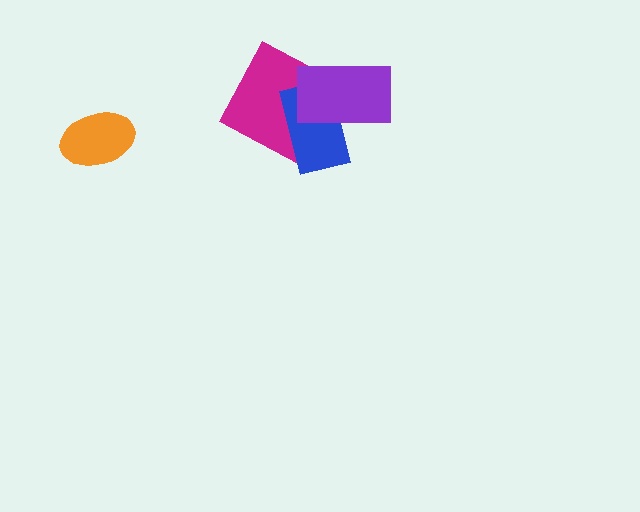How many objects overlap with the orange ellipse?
0 objects overlap with the orange ellipse.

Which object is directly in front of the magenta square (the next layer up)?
The blue rectangle is directly in front of the magenta square.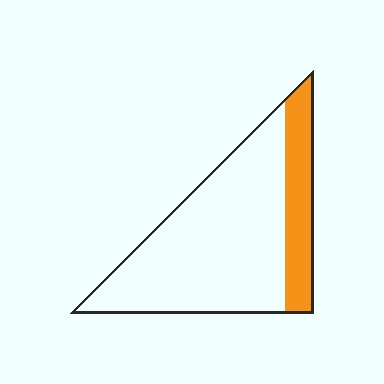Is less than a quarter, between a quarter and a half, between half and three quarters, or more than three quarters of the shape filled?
Less than a quarter.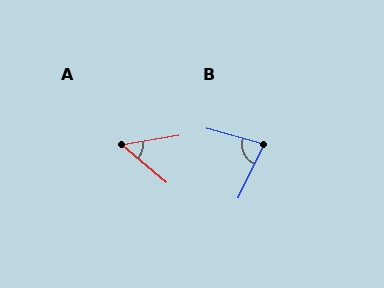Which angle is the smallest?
A, at approximately 50 degrees.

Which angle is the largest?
B, at approximately 80 degrees.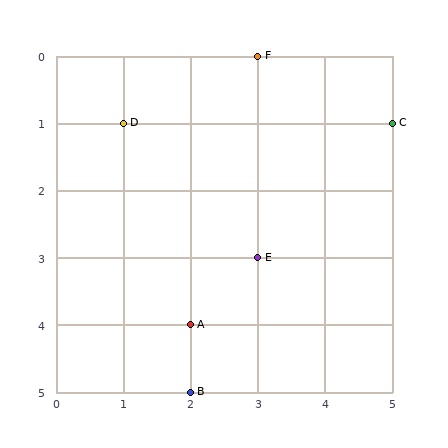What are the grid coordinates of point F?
Point F is at grid coordinates (3, 0).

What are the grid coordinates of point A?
Point A is at grid coordinates (2, 4).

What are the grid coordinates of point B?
Point B is at grid coordinates (2, 5).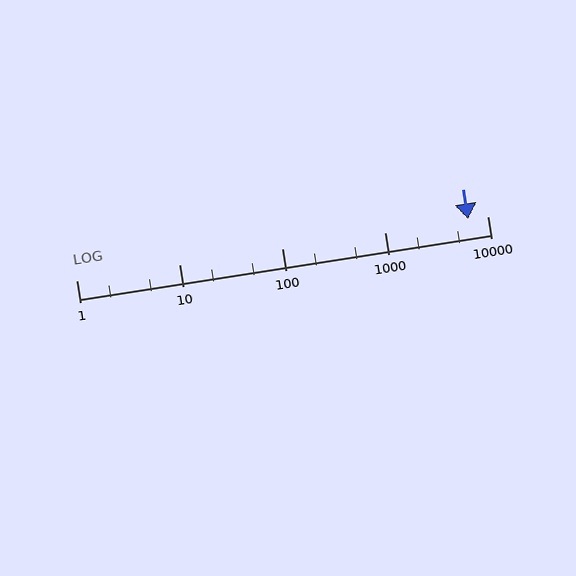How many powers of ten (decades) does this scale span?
The scale spans 4 decades, from 1 to 10000.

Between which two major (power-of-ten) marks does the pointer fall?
The pointer is between 1000 and 10000.